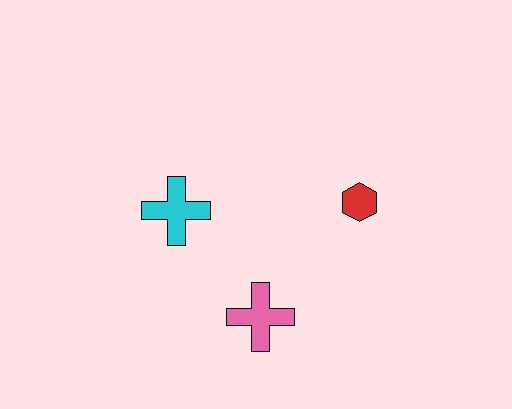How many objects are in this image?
There are 3 objects.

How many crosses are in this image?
There are 2 crosses.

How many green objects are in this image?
There are no green objects.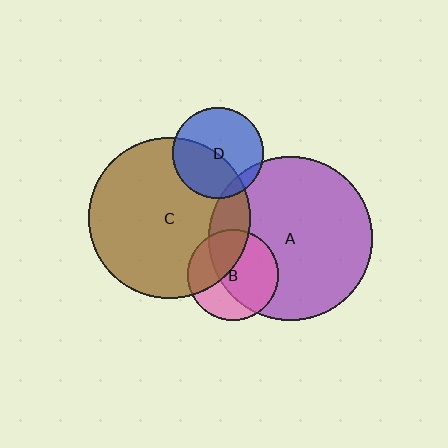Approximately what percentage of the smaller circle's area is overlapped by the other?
Approximately 35%.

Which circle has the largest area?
Circle A (purple).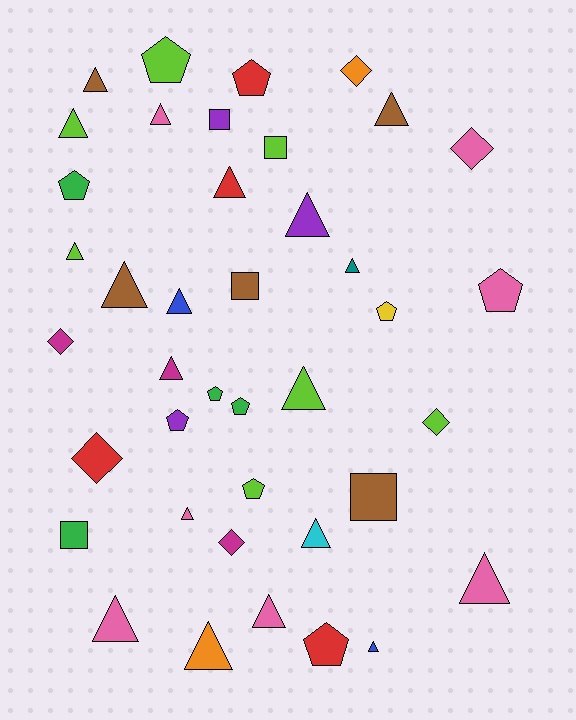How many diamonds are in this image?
There are 6 diamonds.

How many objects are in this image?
There are 40 objects.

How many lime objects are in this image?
There are 7 lime objects.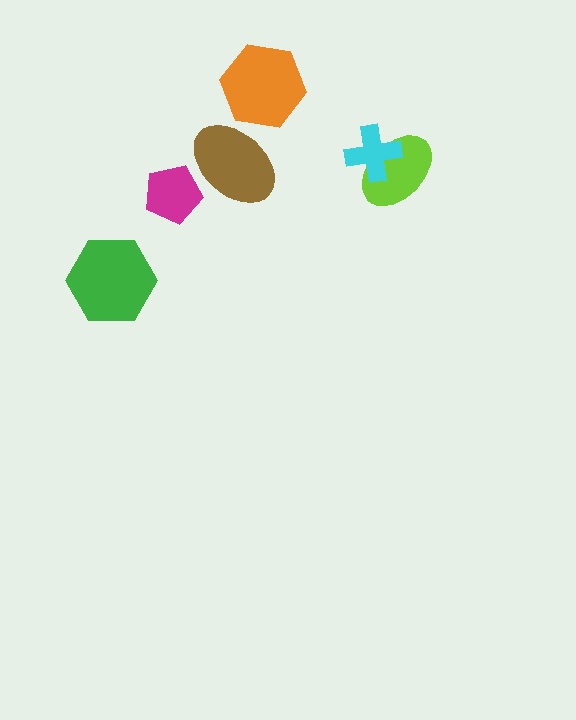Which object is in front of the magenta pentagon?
The brown ellipse is in front of the magenta pentagon.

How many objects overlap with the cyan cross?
1 object overlaps with the cyan cross.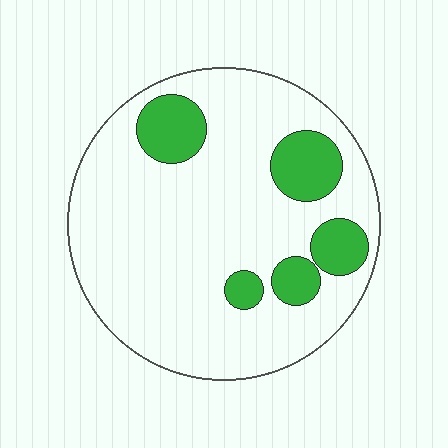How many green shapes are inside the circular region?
5.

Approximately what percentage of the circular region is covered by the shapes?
Approximately 20%.